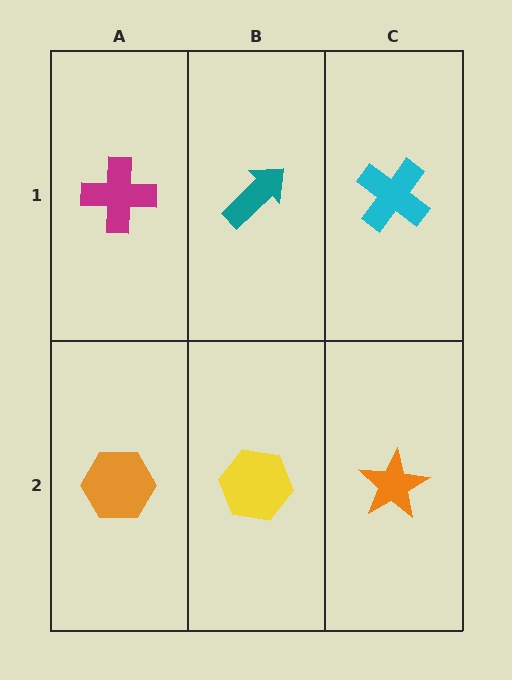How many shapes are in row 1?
3 shapes.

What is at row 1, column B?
A teal arrow.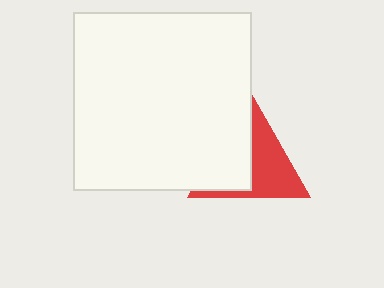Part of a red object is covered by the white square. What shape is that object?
It is a triangle.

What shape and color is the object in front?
The object in front is a white square.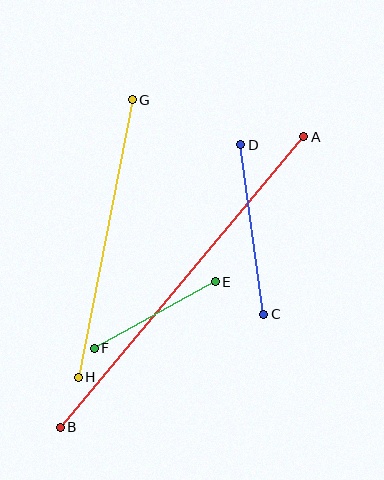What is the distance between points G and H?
The distance is approximately 282 pixels.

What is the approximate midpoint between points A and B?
The midpoint is at approximately (182, 282) pixels.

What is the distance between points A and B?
The distance is approximately 379 pixels.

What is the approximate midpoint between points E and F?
The midpoint is at approximately (155, 315) pixels.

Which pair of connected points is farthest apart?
Points A and B are farthest apart.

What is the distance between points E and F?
The distance is approximately 138 pixels.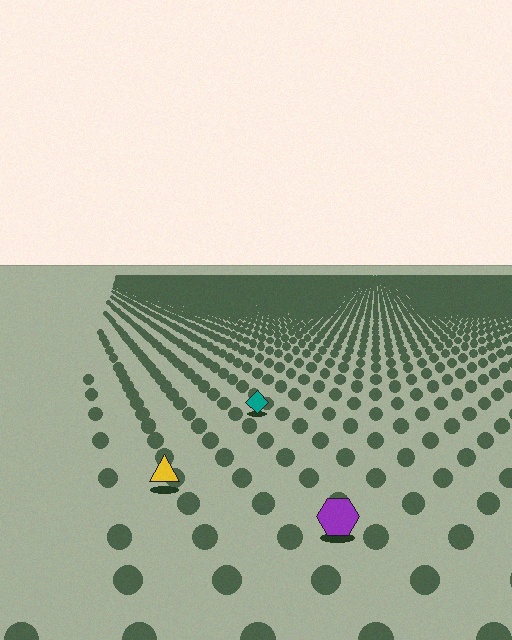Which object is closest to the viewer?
The purple hexagon is closest. The texture marks near it are larger and more spread out.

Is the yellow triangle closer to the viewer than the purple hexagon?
No. The purple hexagon is closer — you can tell from the texture gradient: the ground texture is coarser near it.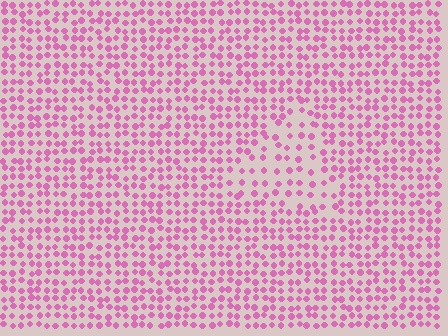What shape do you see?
I see a triangle.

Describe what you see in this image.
The image contains small pink elements arranged at two different densities. A triangle-shaped region is visible where the elements are less densely packed than the surrounding area.